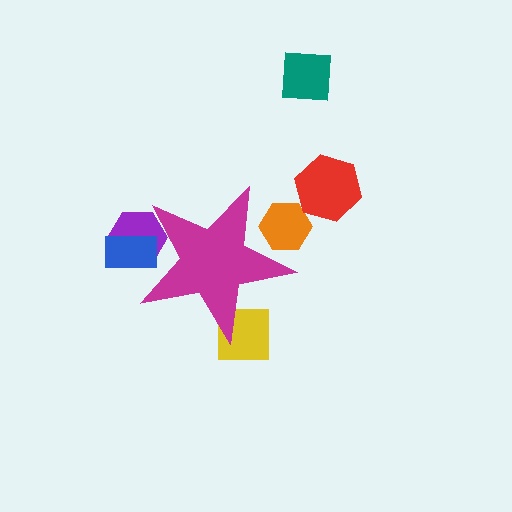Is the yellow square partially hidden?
Yes, the yellow square is partially hidden behind the magenta star.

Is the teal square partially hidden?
No, the teal square is fully visible.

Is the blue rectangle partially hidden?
Yes, the blue rectangle is partially hidden behind the magenta star.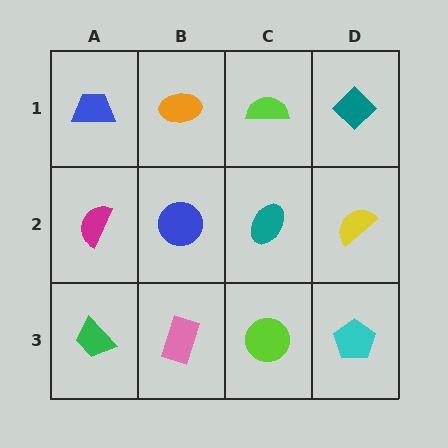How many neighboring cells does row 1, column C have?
3.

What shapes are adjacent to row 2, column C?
A lime semicircle (row 1, column C), a lime circle (row 3, column C), a blue circle (row 2, column B), a yellow semicircle (row 2, column D).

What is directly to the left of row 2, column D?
A teal ellipse.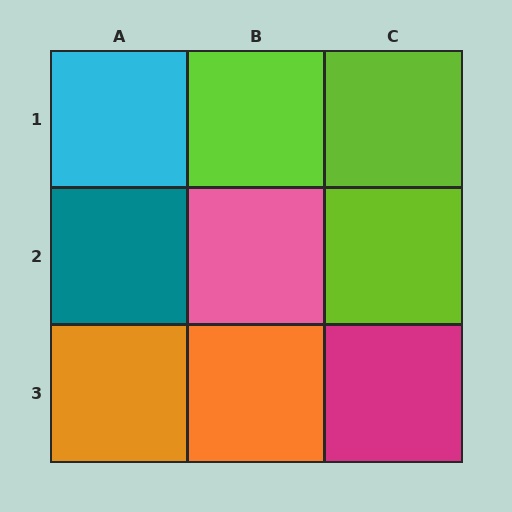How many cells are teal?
1 cell is teal.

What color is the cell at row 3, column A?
Orange.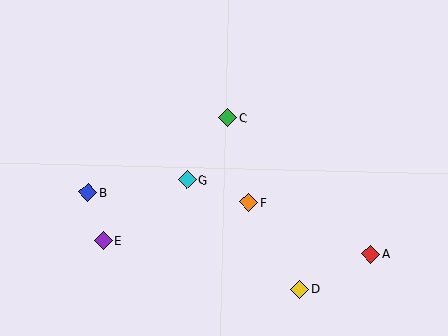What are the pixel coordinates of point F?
Point F is at (249, 202).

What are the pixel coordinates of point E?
Point E is at (104, 241).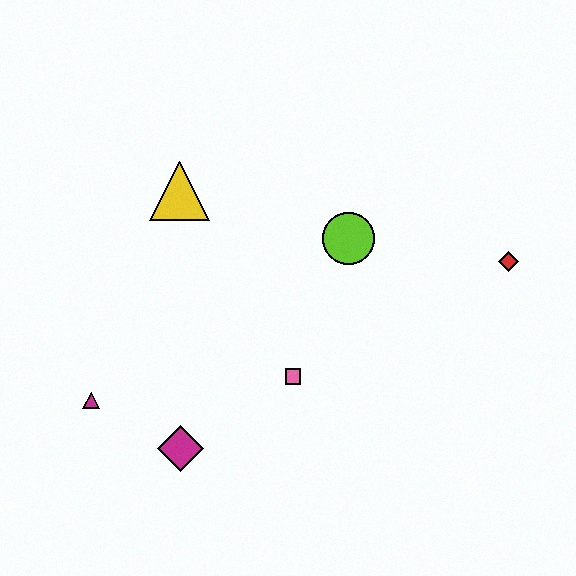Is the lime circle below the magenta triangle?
No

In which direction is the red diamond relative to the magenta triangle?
The red diamond is to the right of the magenta triangle.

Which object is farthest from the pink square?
The red diamond is farthest from the pink square.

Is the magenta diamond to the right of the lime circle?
No